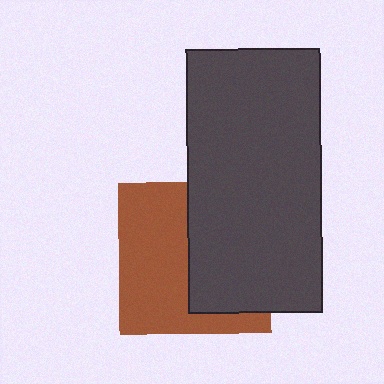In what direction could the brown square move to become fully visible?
The brown square could move left. That would shift it out from behind the dark gray rectangle entirely.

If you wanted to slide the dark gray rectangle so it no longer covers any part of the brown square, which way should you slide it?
Slide it right — that is the most direct way to separate the two shapes.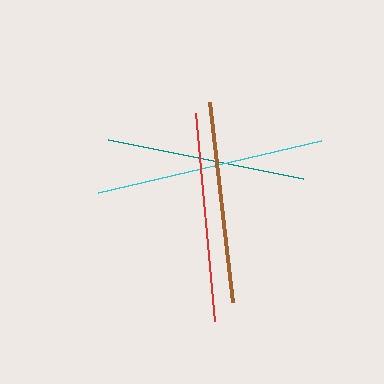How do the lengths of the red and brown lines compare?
The red and brown lines are approximately the same length.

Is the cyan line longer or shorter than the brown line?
The cyan line is longer than the brown line.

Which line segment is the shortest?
The teal line is the shortest at approximately 199 pixels.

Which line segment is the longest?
The cyan line is the longest at approximately 229 pixels.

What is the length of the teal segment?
The teal segment is approximately 199 pixels long.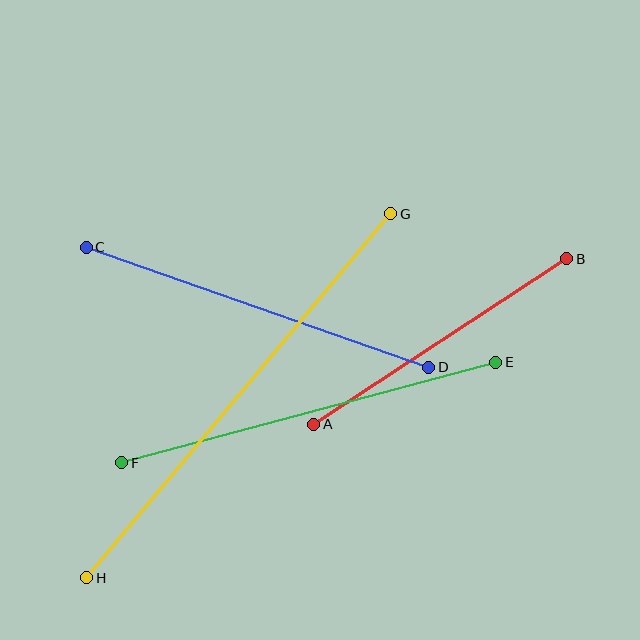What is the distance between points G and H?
The distance is approximately 474 pixels.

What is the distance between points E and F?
The distance is approximately 387 pixels.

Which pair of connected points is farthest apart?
Points G and H are farthest apart.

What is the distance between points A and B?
The distance is approximately 302 pixels.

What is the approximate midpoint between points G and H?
The midpoint is at approximately (239, 396) pixels.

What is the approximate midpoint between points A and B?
The midpoint is at approximately (440, 342) pixels.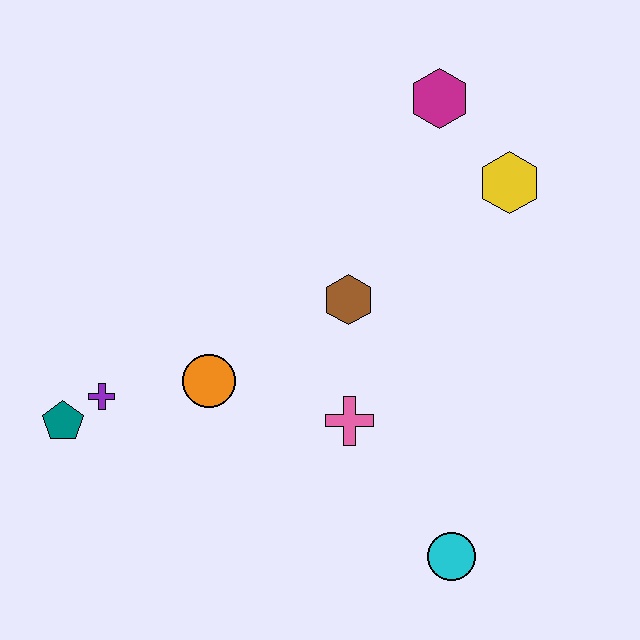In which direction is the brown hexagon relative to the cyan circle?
The brown hexagon is above the cyan circle.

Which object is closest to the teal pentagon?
The purple cross is closest to the teal pentagon.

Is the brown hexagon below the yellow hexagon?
Yes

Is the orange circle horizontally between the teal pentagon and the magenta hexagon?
Yes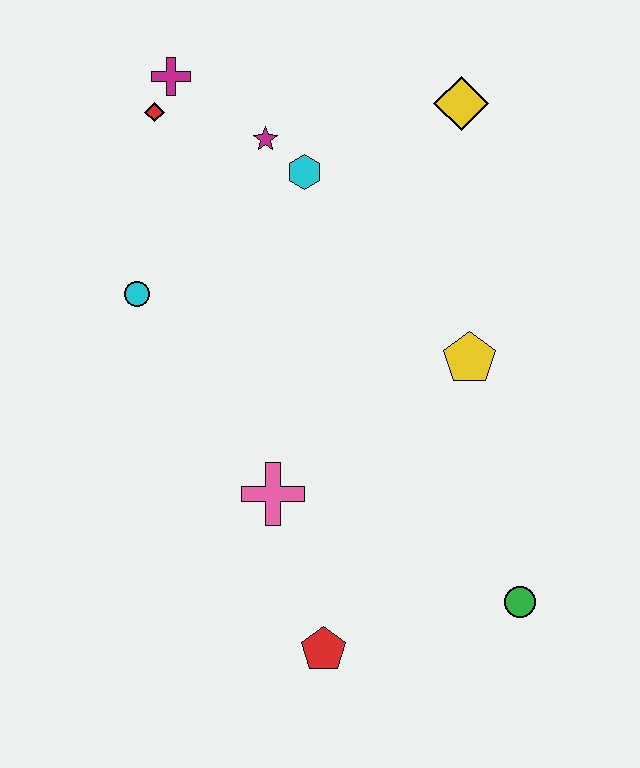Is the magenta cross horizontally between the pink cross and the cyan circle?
Yes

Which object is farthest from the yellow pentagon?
The magenta cross is farthest from the yellow pentagon.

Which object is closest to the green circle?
The red pentagon is closest to the green circle.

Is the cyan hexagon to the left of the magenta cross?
No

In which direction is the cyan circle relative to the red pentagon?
The cyan circle is above the red pentagon.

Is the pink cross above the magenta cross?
No